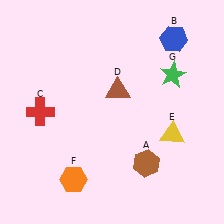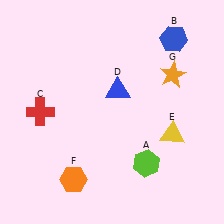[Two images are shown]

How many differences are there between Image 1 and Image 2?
There are 3 differences between the two images.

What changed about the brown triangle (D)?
In Image 1, D is brown. In Image 2, it changed to blue.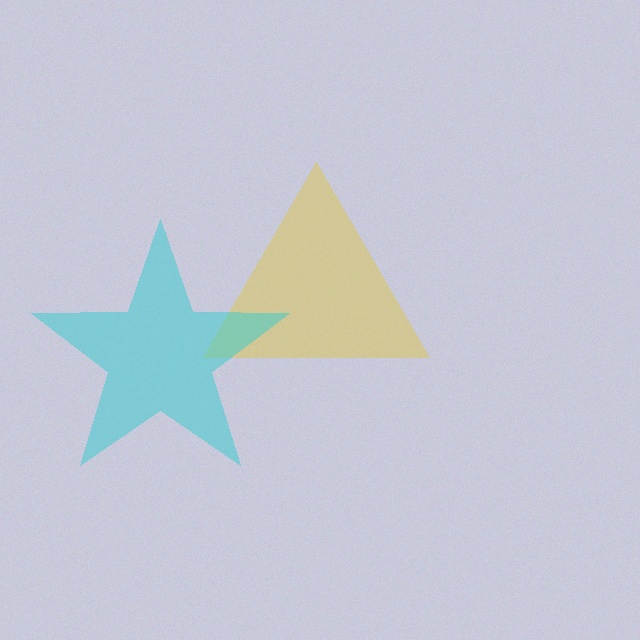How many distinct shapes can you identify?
There are 2 distinct shapes: a yellow triangle, a cyan star.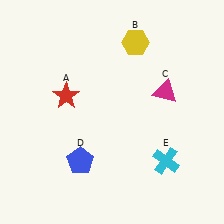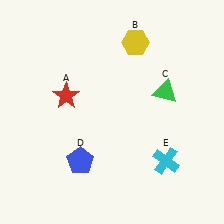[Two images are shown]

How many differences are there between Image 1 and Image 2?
There is 1 difference between the two images.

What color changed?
The triangle (C) changed from magenta in Image 1 to green in Image 2.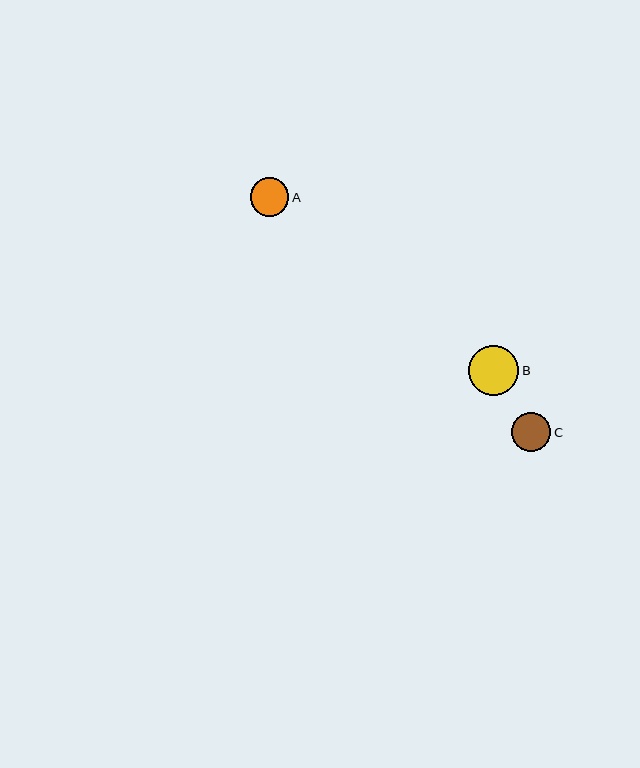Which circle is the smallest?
Circle A is the smallest with a size of approximately 39 pixels.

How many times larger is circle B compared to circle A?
Circle B is approximately 1.3 times the size of circle A.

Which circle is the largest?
Circle B is the largest with a size of approximately 50 pixels.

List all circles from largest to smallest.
From largest to smallest: B, C, A.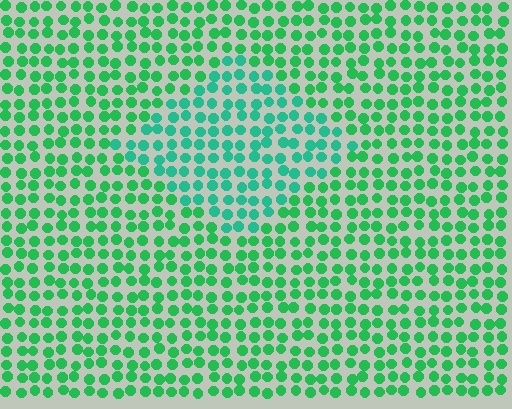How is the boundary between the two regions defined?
The boundary is defined purely by a slight shift in hue (about 24 degrees). Spacing, size, and orientation are identical on both sides.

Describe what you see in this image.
The image is filled with small green elements in a uniform arrangement. A diamond-shaped region is visible where the elements are tinted to a slightly different hue, forming a subtle color boundary.